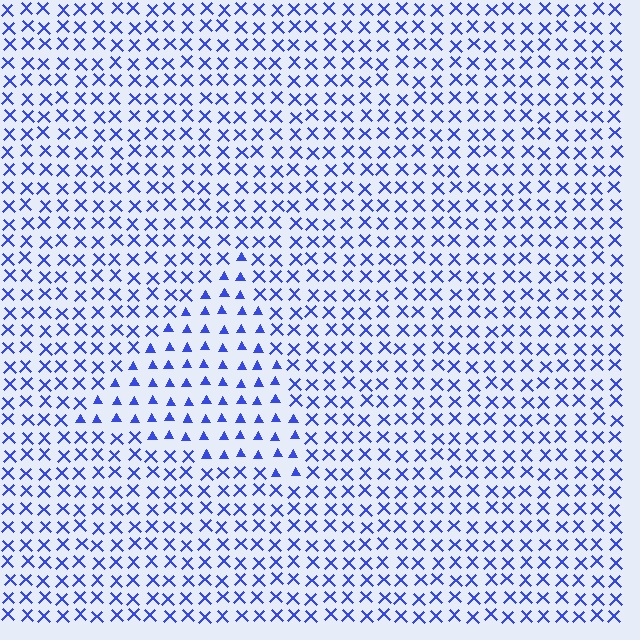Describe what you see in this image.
The image is filled with small blue elements arranged in a uniform grid. A triangle-shaped region contains triangles, while the surrounding area contains X marks. The boundary is defined purely by the change in element shape.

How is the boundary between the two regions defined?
The boundary is defined by a change in element shape: triangles inside vs. X marks outside. All elements share the same color and spacing.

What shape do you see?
I see a triangle.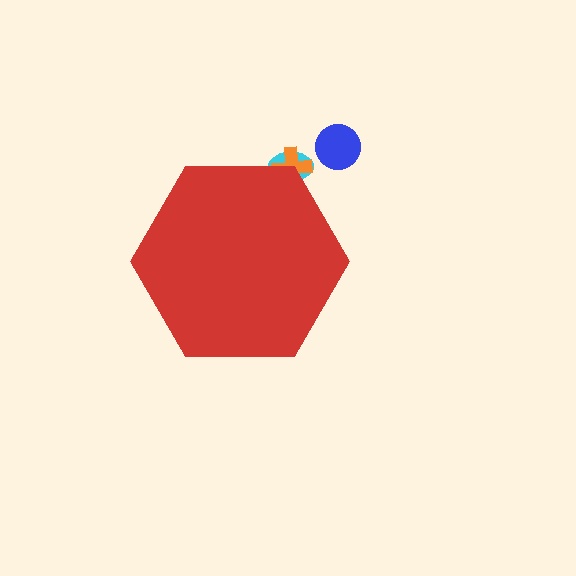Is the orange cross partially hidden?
Yes, the orange cross is partially hidden behind the red hexagon.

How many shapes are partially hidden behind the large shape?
2 shapes are partially hidden.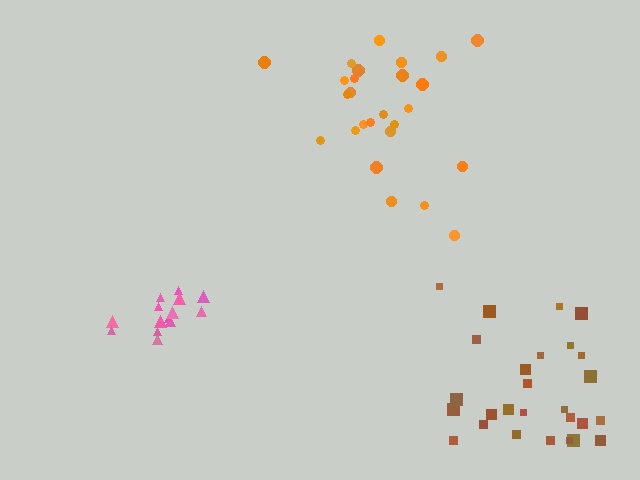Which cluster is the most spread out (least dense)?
Orange.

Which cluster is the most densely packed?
Pink.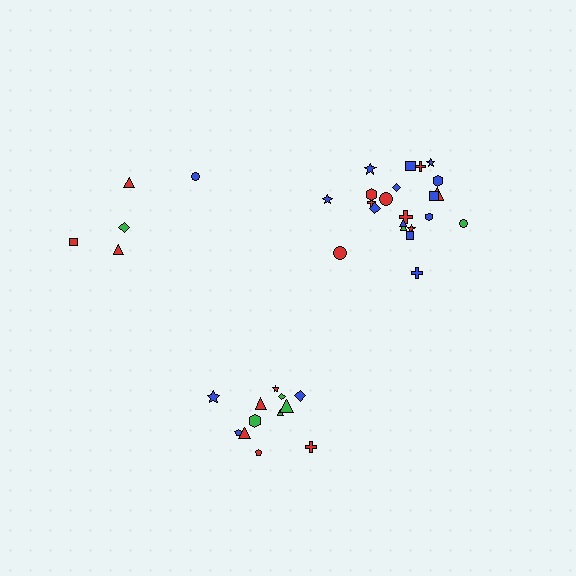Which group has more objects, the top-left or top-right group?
The top-right group.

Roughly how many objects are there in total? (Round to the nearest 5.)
Roughly 40 objects in total.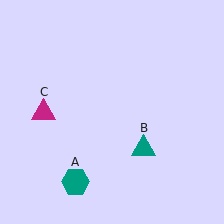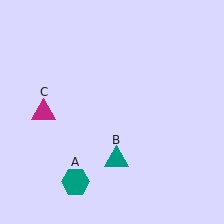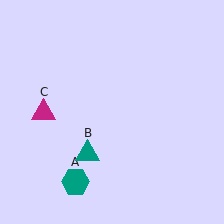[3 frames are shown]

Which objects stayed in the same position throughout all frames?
Teal hexagon (object A) and magenta triangle (object C) remained stationary.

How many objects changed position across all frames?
1 object changed position: teal triangle (object B).